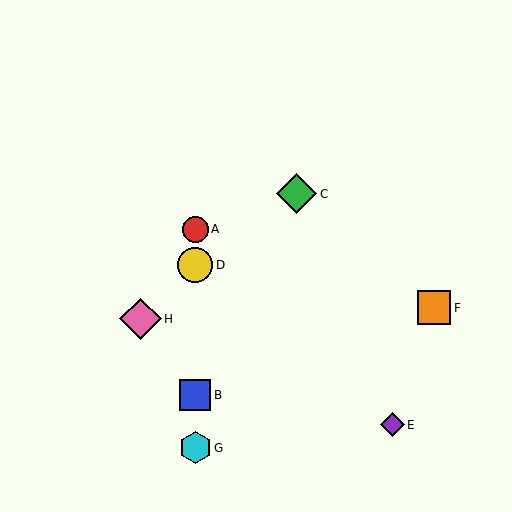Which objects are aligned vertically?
Objects A, B, D, G are aligned vertically.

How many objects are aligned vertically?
4 objects (A, B, D, G) are aligned vertically.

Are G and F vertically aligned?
No, G is at x≈195 and F is at x≈434.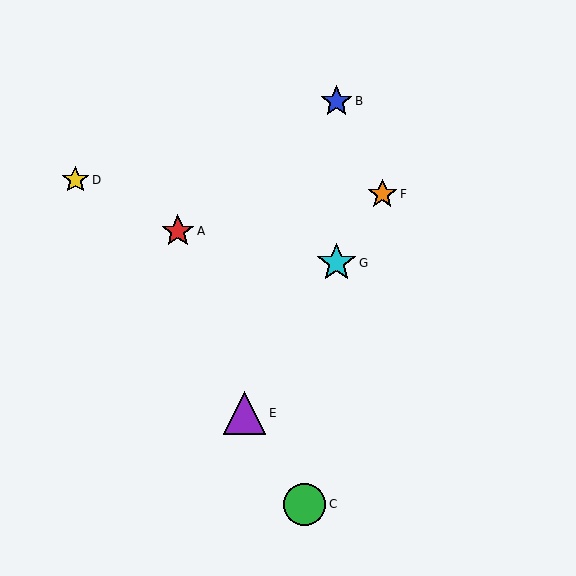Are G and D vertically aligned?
No, G is at x≈336 and D is at x≈75.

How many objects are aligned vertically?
2 objects (B, G) are aligned vertically.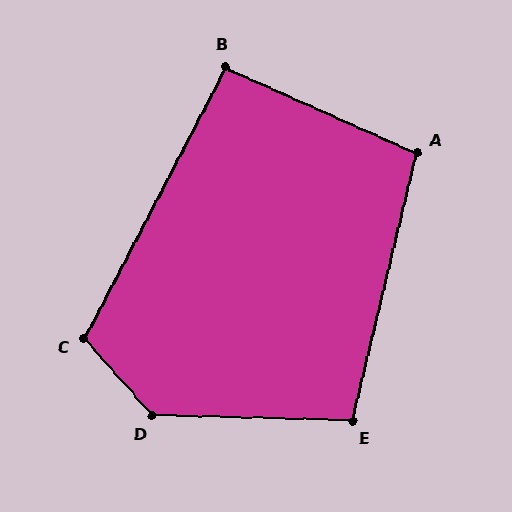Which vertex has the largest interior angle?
D, at approximately 133 degrees.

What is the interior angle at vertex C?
Approximately 111 degrees (obtuse).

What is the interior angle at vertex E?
Approximately 102 degrees (obtuse).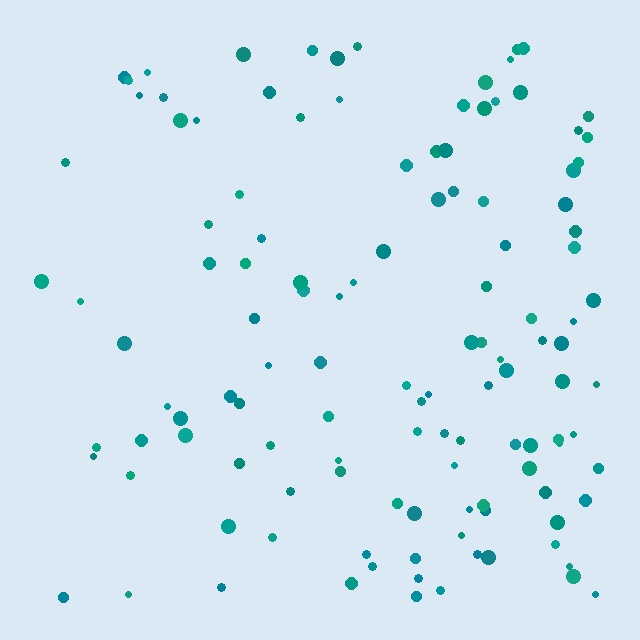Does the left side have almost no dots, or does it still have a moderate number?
Still a moderate number, just noticeably fewer than the right.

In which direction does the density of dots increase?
From left to right, with the right side densest.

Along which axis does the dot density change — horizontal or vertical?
Horizontal.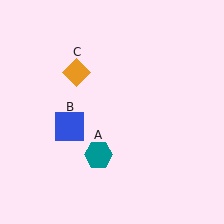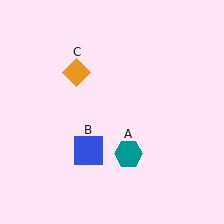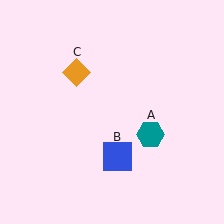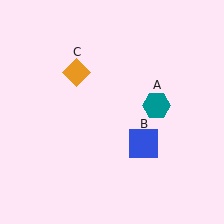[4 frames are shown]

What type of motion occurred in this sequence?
The teal hexagon (object A), blue square (object B) rotated counterclockwise around the center of the scene.